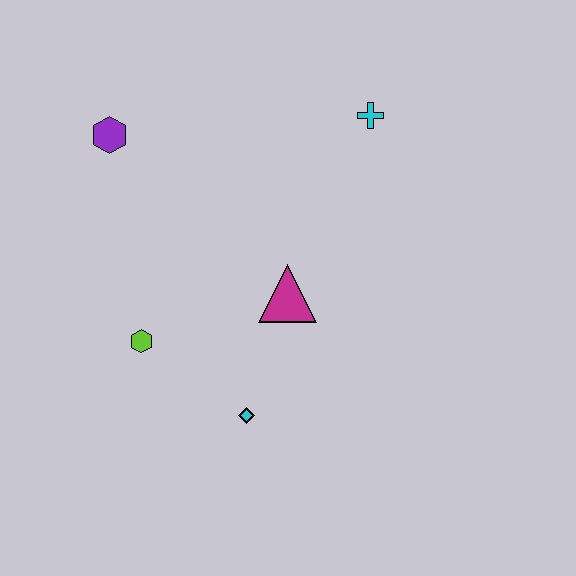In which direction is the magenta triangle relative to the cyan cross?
The magenta triangle is below the cyan cross.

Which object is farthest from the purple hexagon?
The cyan diamond is farthest from the purple hexagon.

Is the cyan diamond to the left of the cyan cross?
Yes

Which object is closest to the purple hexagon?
The lime hexagon is closest to the purple hexagon.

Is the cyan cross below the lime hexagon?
No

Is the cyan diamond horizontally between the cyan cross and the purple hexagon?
Yes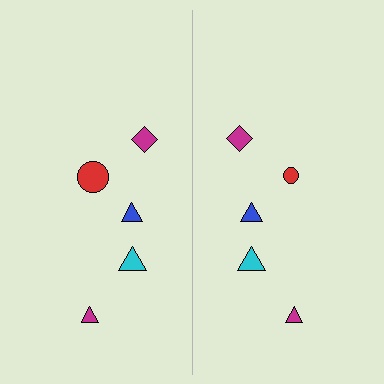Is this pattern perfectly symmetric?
No, the pattern is not perfectly symmetric. The red circle on the right side has a different size than its mirror counterpart.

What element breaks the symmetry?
The red circle on the right side has a different size than its mirror counterpart.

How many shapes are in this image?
There are 10 shapes in this image.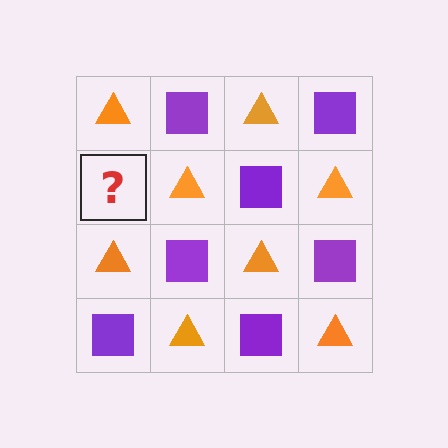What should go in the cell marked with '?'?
The missing cell should contain a purple square.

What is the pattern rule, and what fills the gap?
The rule is that it alternates orange triangle and purple square in a checkerboard pattern. The gap should be filled with a purple square.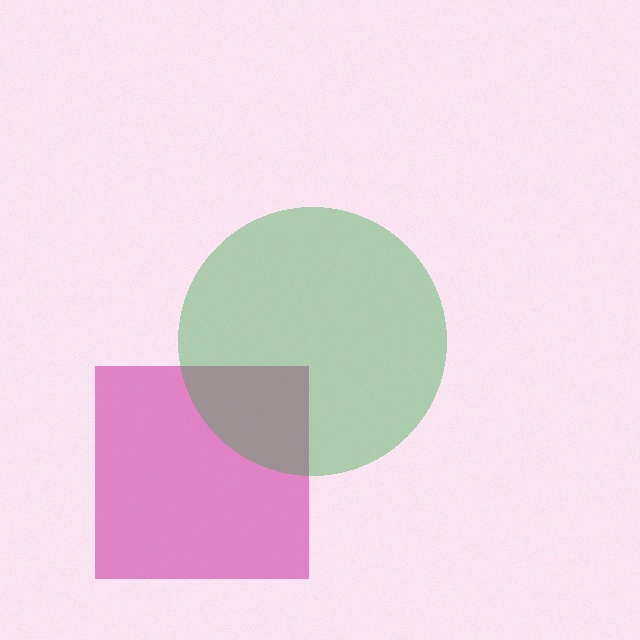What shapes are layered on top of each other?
The layered shapes are: a magenta square, a green circle.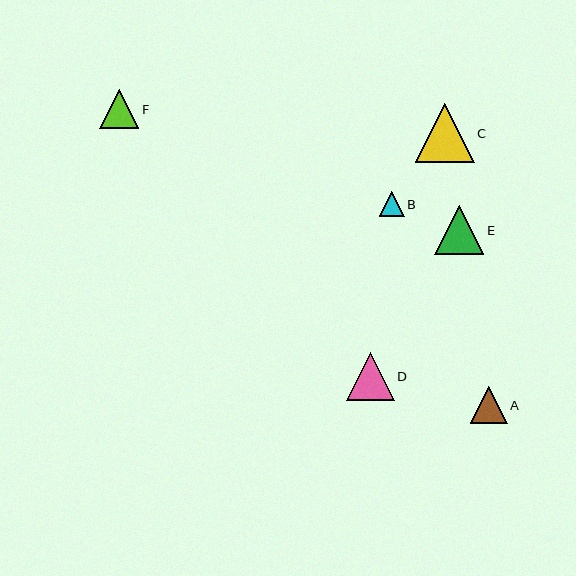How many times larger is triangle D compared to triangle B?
Triangle D is approximately 1.9 times the size of triangle B.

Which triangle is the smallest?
Triangle B is the smallest with a size of approximately 25 pixels.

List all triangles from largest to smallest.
From largest to smallest: C, E, D, F, A, B.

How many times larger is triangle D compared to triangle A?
Triangle D is approximately 1.3 times the size of triangle A.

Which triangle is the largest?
Triangle C is the largest with a size of approximately 59 pixels.